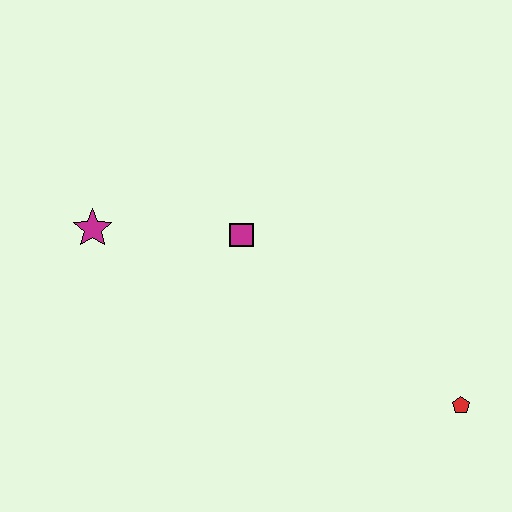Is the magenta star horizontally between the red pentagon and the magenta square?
No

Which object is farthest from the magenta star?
The red pentagon is farthest from the magenta star.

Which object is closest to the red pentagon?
The magenta square is closest to the red pentagon.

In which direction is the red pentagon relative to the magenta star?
The red pentagon is to the right of the magenta star.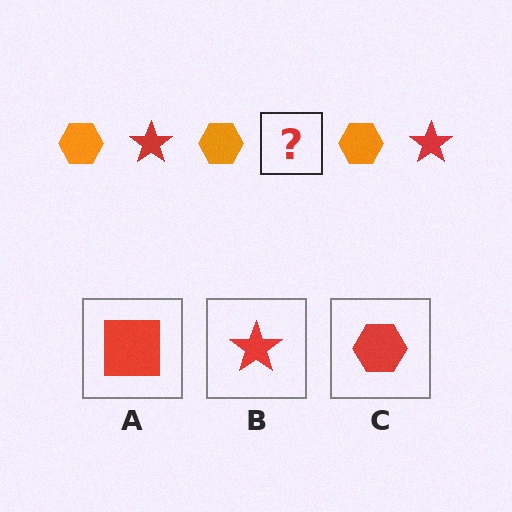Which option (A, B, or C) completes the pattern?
B.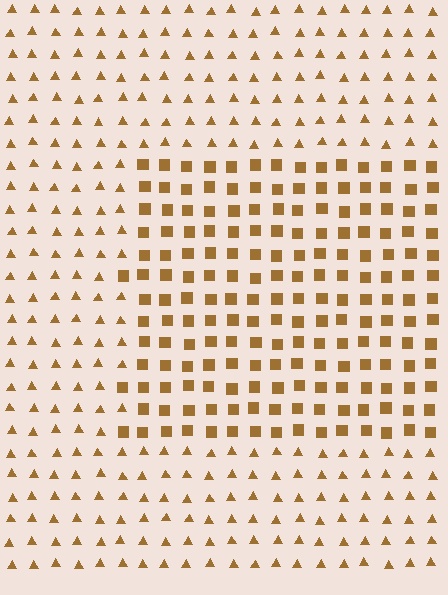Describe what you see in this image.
The image is filled with small brown elements arranged in a uniform grid. A rectangle-shaped region contains squares, while the surrounding area contains triangles. The boundary is defined purely by the change in element shape.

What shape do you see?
I see a rectangle.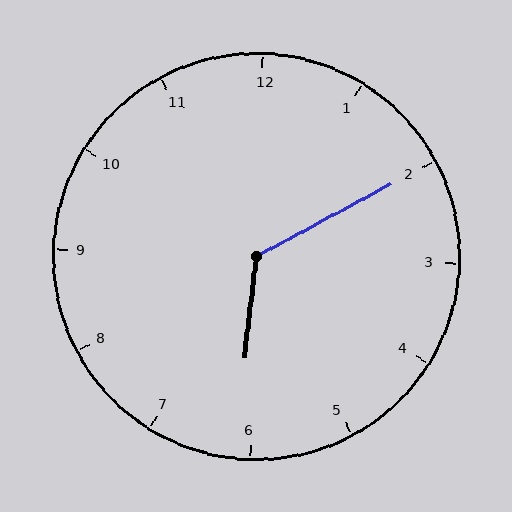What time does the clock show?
6:10.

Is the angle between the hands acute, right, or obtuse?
It is obtuse.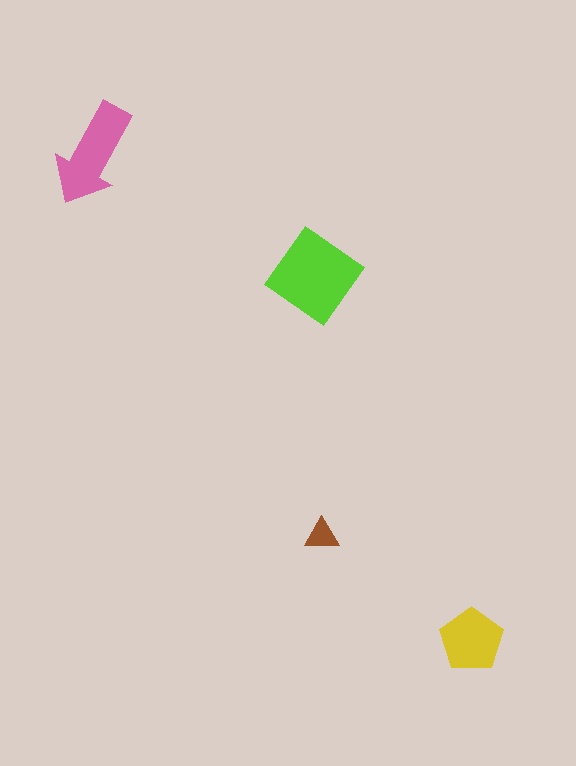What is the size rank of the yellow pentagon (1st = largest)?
3rd.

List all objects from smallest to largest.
The brown triangle, the yellow pentagon, the pink arrow, the lime diamond.